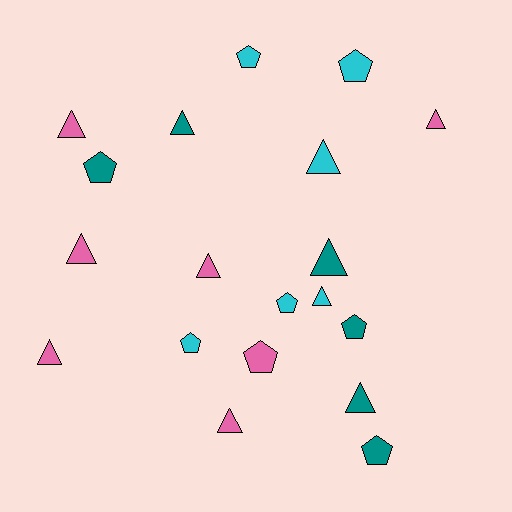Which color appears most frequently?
Pink, with 7 objects.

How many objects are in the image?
There are 19 objects.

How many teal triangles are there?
There are 3 teal triangles.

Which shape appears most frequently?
Triangle, with 11 objects.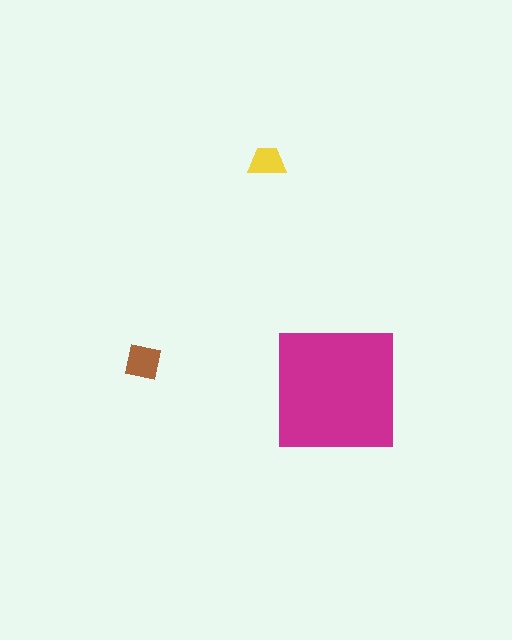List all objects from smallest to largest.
The yellow trapezoid, the brown square, the magenta square.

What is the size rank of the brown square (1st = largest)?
2nd.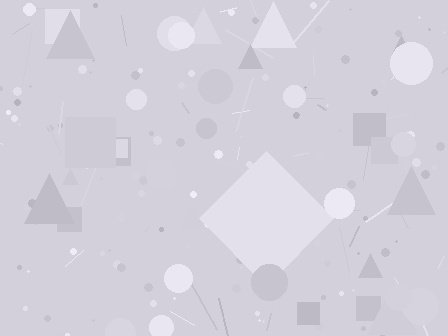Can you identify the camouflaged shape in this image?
The camouflaged shape is a diamond.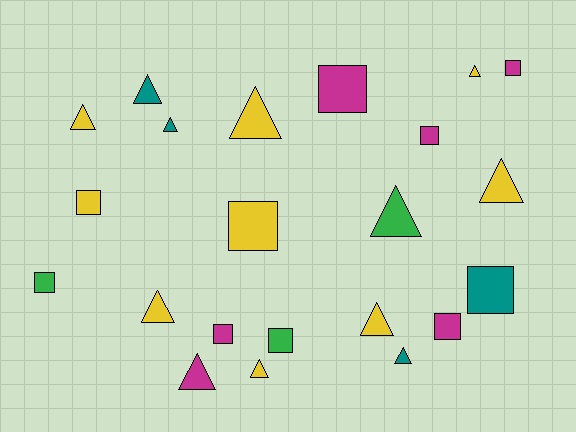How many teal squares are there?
There is 1 teal square.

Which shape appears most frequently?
Triangle, with 12 objects.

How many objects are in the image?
There are 22 objects.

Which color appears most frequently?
Yellow, with 9 objects.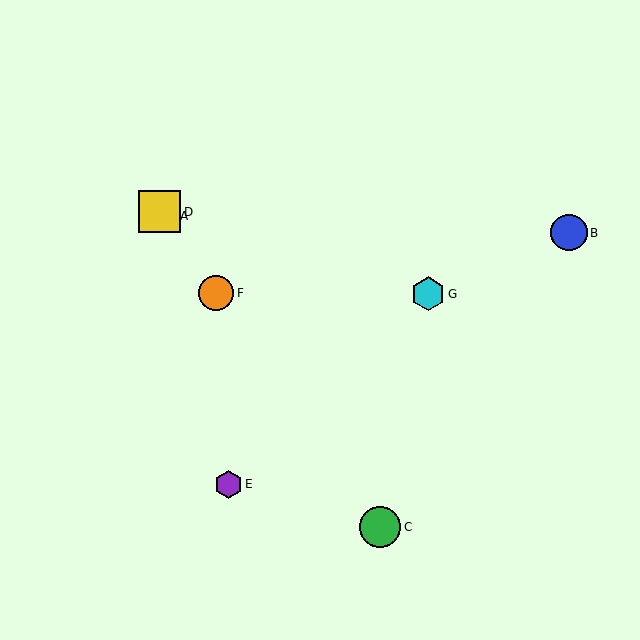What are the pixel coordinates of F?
Object F is at (216, 293).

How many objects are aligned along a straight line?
4 objects (A, C, D, F) are aligned along a straight line.